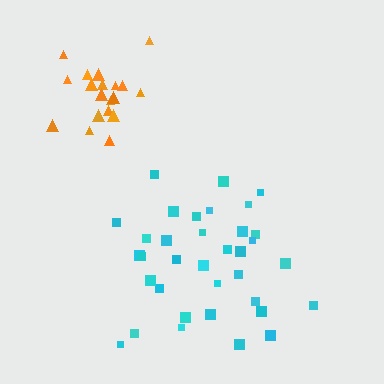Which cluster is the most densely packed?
Orange.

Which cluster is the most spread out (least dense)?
Cyan.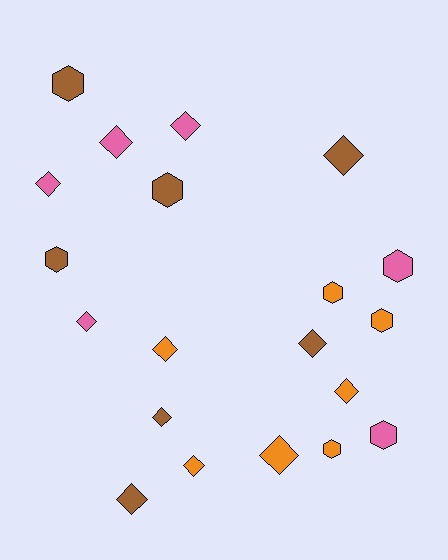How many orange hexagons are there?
There are 3 orange hexagons.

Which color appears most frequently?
Brown, with 7 objects.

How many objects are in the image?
There are 20 objects.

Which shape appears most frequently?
Diamond, with 12 objects.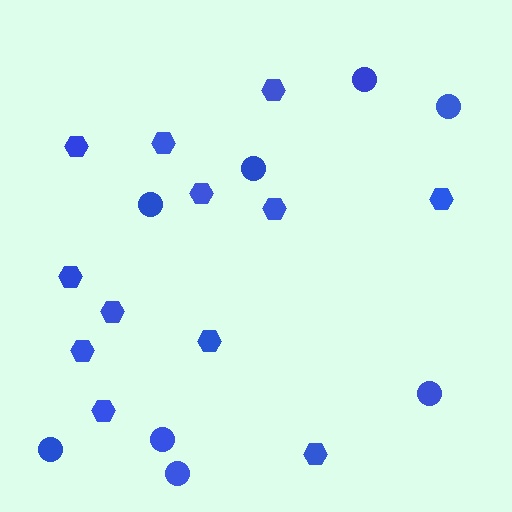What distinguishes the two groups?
There are 2 groups: one group of circles (8) and one group of hexagons (12).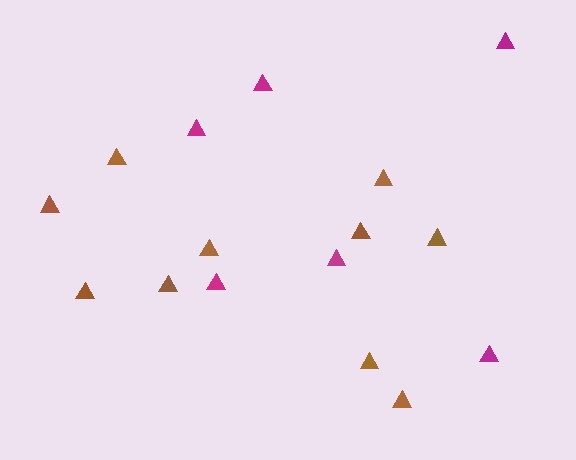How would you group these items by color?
There are 2 groups: one group of brown triangles (10) and one group of magenta triangles (6).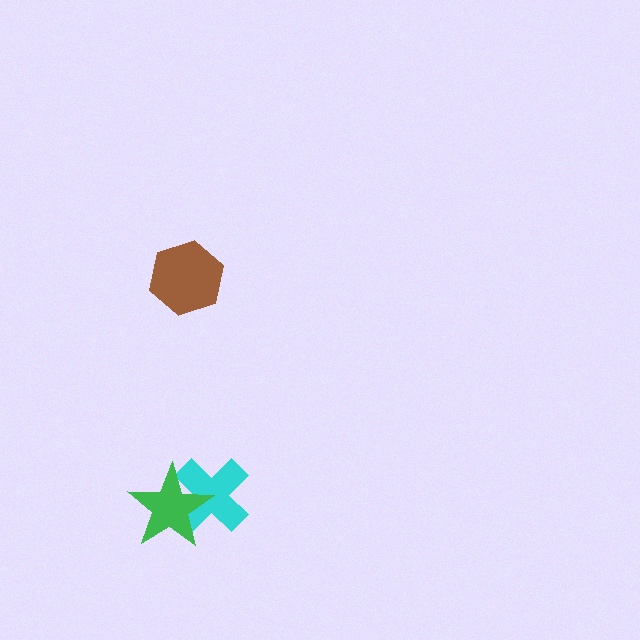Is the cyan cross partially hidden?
Yes, it is partially covered by another shape.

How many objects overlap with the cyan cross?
1 object overlaps with the cyan cross.